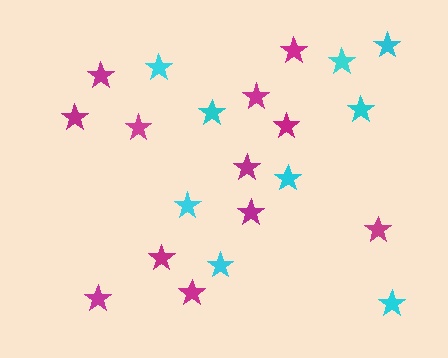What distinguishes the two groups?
There are 2 groups: one group of magenta stars (12) and one group of cyan stars (9).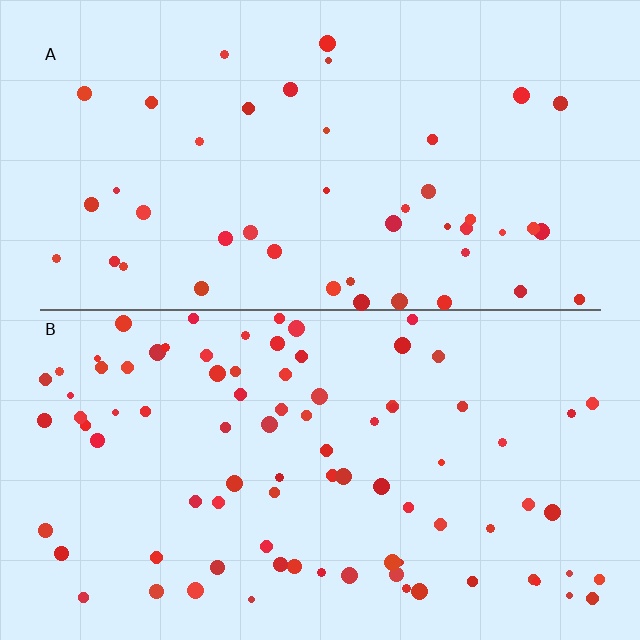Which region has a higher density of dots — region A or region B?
B (the bottom).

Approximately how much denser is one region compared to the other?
Approximately 1.9× — region B over region A.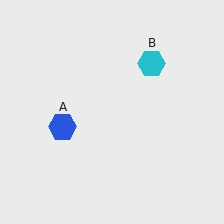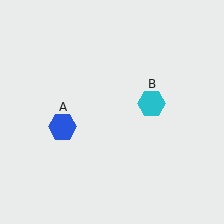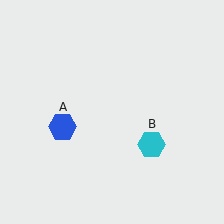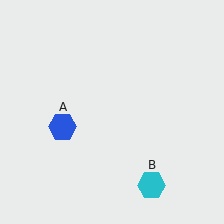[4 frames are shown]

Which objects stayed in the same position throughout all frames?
Blue hexagon (object A) remained stationary.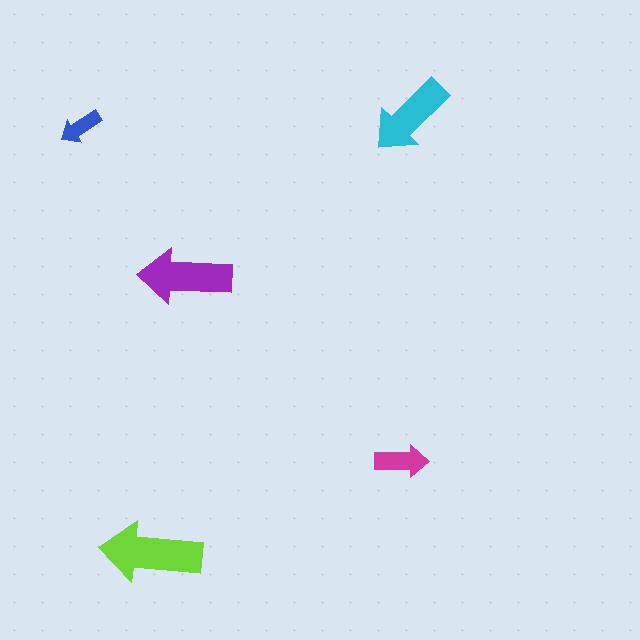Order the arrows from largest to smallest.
the lime one, the purple one, the cyan one, the magenta one, the blue one.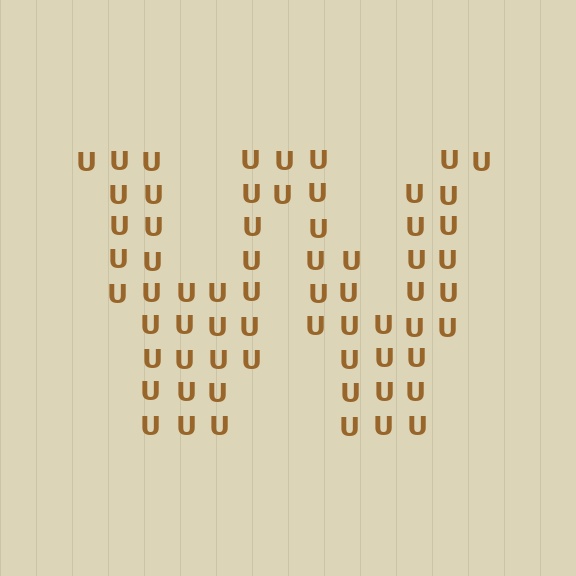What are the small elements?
The small elements are letter U's.